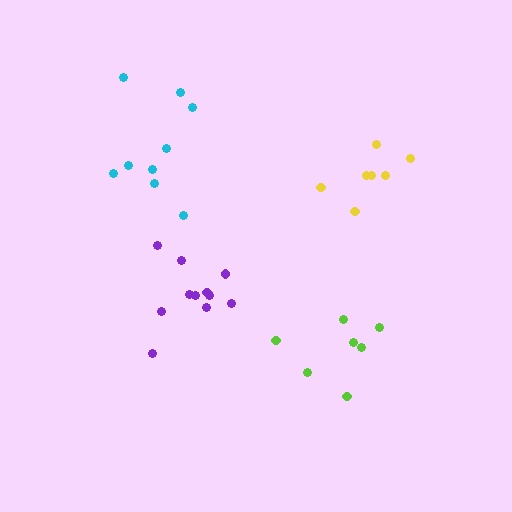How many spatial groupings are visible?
There are 4 spatial groupings.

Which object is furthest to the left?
The cyan cluster is leftmost.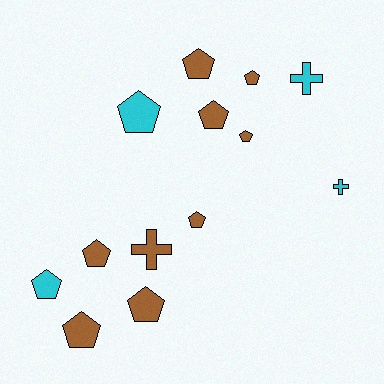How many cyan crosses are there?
There are 2 cyan crosses.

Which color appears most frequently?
Brown, with 9 objects.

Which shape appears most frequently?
Pentagon, with 10 objects.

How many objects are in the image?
There are 13 objects.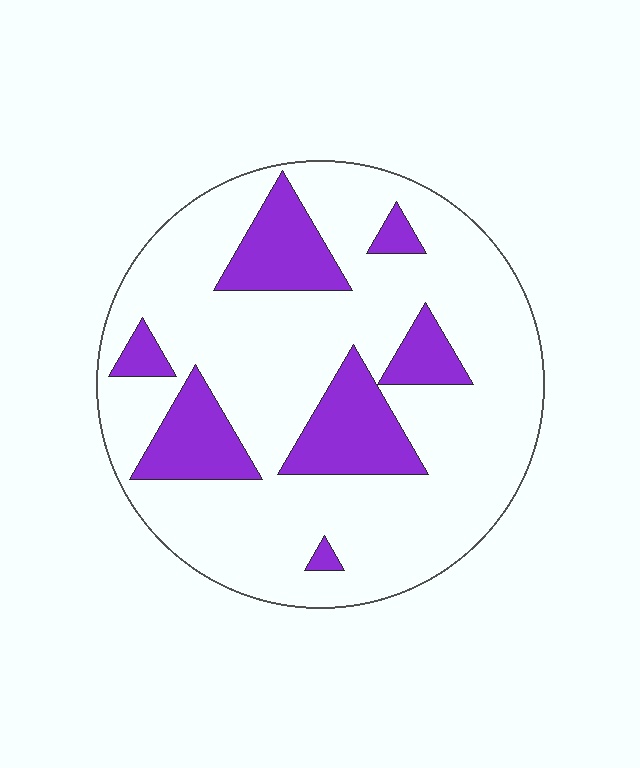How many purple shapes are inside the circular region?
7.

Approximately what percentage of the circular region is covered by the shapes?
Approximately 20%.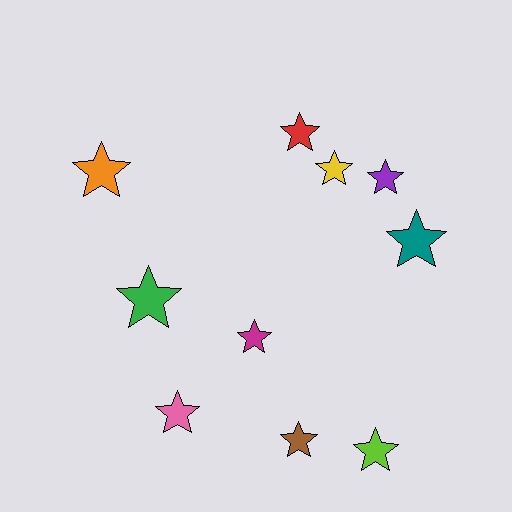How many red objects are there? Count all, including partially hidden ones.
There is 1 red object.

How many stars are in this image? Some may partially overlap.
There are 10 stars.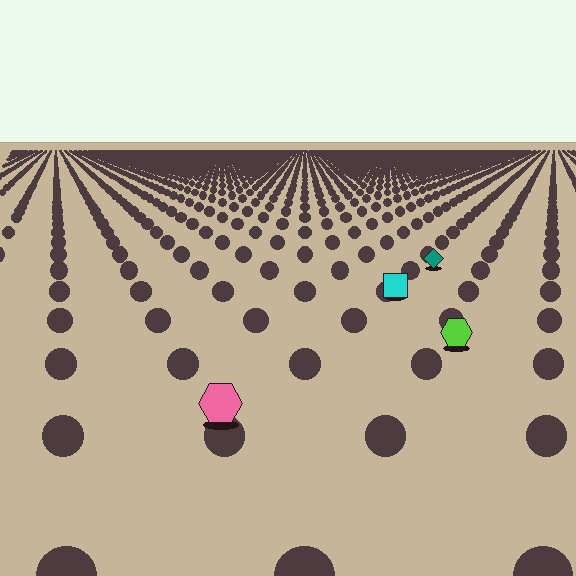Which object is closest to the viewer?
The pink hexagon is closest. The texture marks near it are larger and more spread out.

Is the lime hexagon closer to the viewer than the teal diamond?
Yes. The lime hexagon is closer — you can tell from the texture gradient: the ground texture is coarser near it.